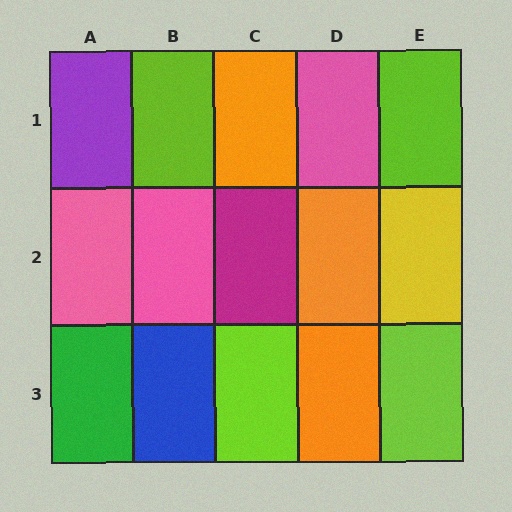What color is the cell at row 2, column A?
Pink.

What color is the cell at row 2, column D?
Orange.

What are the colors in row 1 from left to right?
Purple, lime, orange, pink, lime.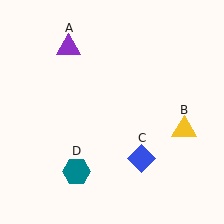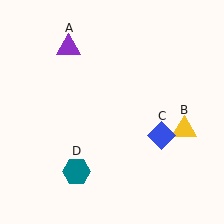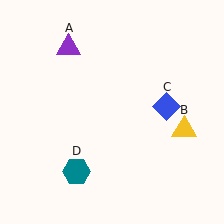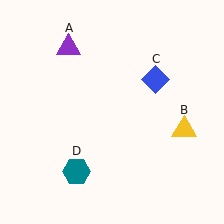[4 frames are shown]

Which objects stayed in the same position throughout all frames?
Purple triangle (object A) and yellow triangle (object B) and teal hexagon (object D) remained stationary.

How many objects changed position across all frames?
1 object changed position: blue diamond (object C).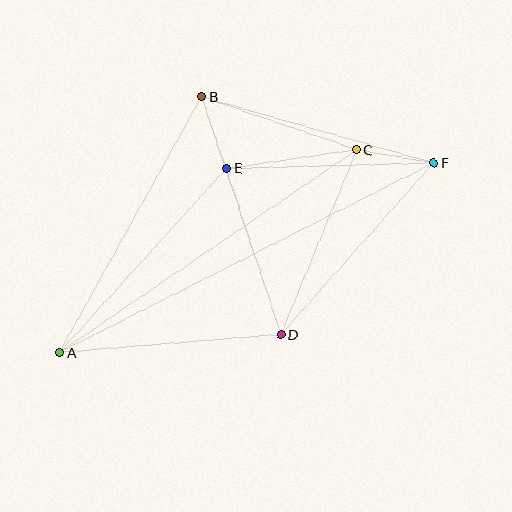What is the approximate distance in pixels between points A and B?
The distance between A and B is approximately 293 pixels.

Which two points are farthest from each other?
Points A and F are farthest from each other.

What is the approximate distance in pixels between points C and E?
The distance between C and E is approximately 131 pixels.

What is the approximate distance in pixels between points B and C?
The distance between B and C is approximately 164 pixels.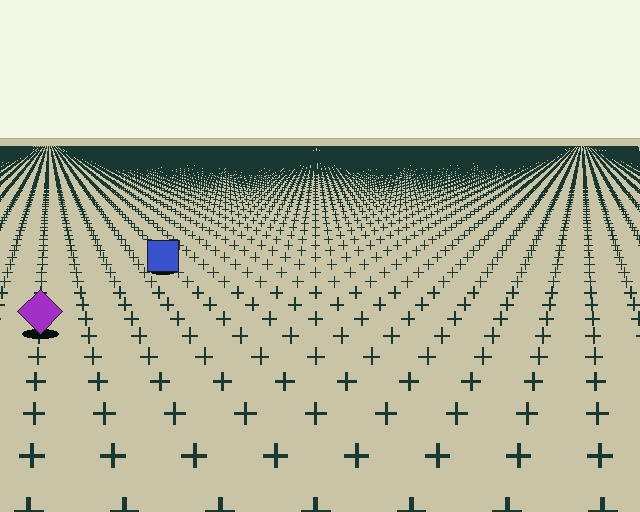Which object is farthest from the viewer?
The blue square is farthest from the viewer. It appears smaller and the ground texture around it is denser.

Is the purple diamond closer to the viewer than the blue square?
Yes. The purple diamond is closer — you can tell from the texture gradient: the ground texture is coarser near it.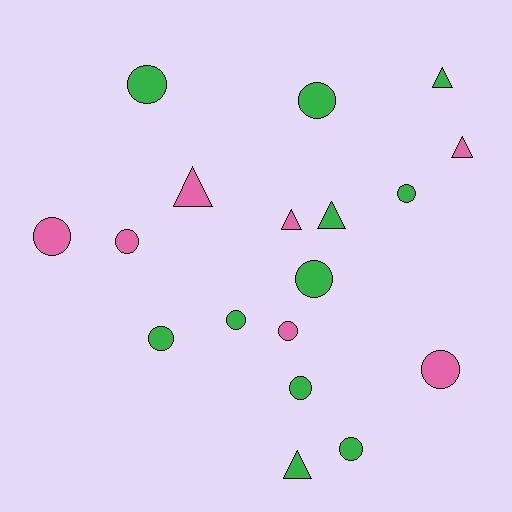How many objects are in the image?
There are 18 objects.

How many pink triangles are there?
There are 3 pink triangles.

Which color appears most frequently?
Green, with 11 objects.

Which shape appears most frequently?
Circle, with 12 objects.